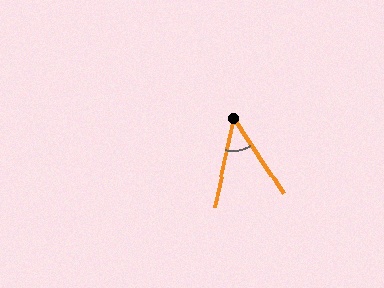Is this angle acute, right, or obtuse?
It is acute.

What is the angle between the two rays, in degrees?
Approximately 46 degrees.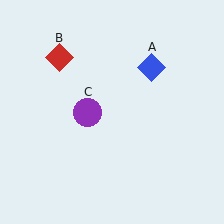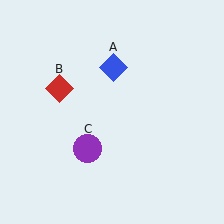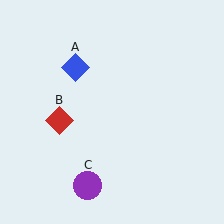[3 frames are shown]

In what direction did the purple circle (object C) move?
The purple circle (object C) moved down.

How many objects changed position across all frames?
3 objects changed position: blue diamond (object A), red diamond (object B), purple circle (object C).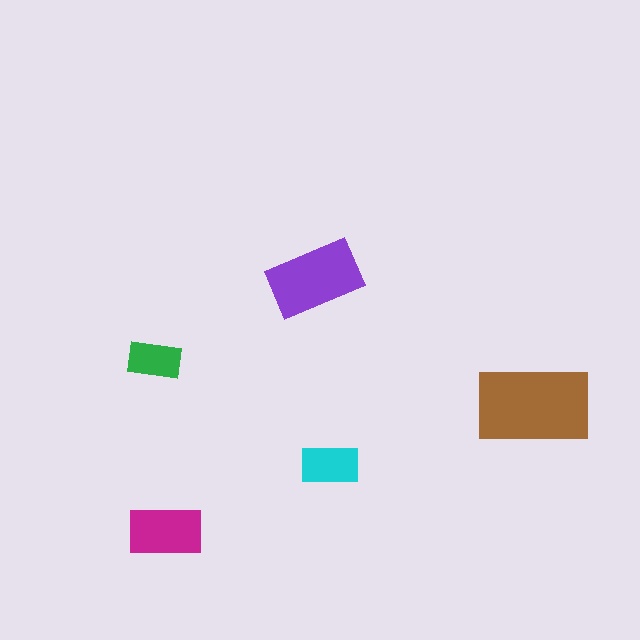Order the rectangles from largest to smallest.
the brown one, the purple one, the magenta one, the cyan one, the green one.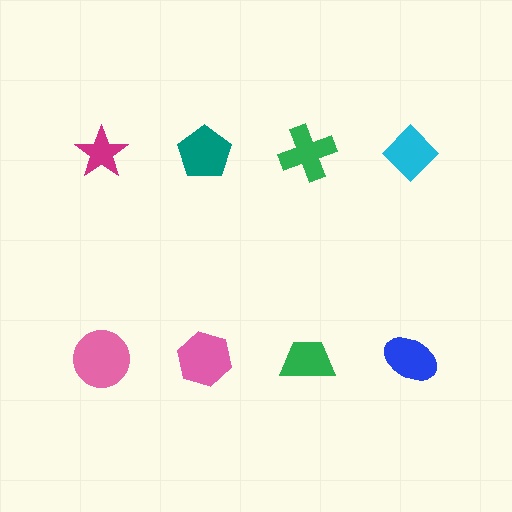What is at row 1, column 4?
A cyan diamond.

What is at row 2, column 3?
A green trapezoid.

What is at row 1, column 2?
A teal pentagon.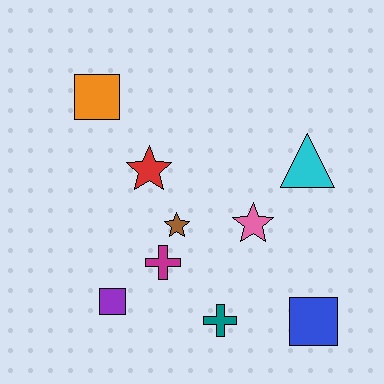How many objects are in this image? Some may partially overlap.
There are 9 objects.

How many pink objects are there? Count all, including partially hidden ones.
There is 1 pink object.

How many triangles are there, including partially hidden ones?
There is 1 triangle.